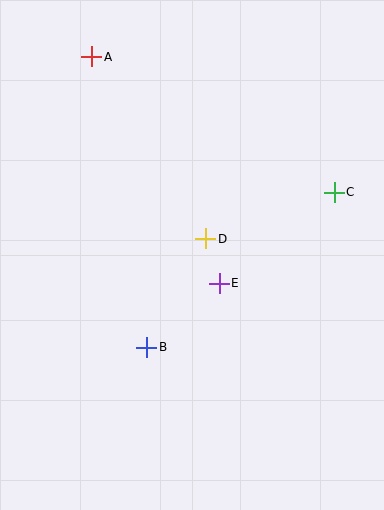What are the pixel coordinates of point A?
Point A is at (92, 57).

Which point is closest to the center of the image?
Point D at (206, 239) is closest to the center.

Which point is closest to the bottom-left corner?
Point B is closest to the bottom-left corner.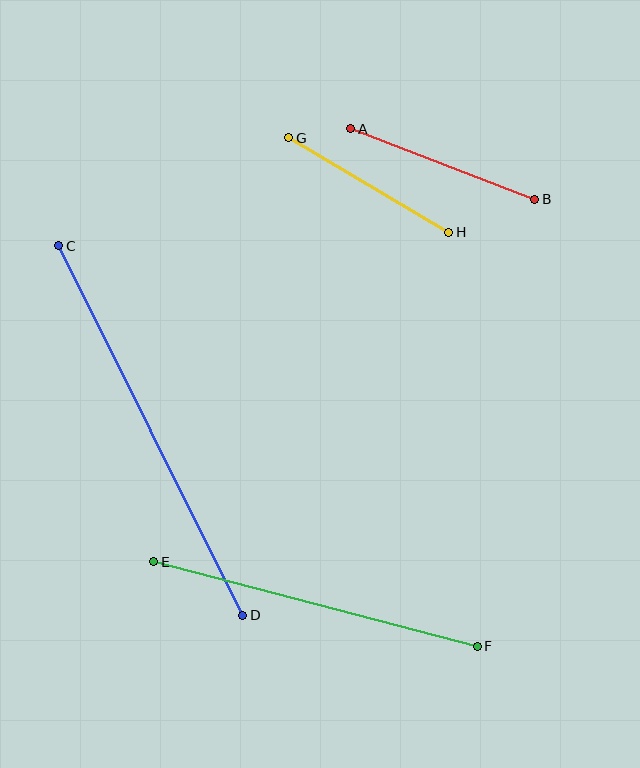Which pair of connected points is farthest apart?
Points C and D are farthest apart.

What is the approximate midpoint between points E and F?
The midpoint is at approximately (316, 604) pixels.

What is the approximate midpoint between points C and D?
The midpoint is at approximately (151, 430) pixels.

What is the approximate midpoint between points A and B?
The midpoint is at approximately (443, 164) pixels.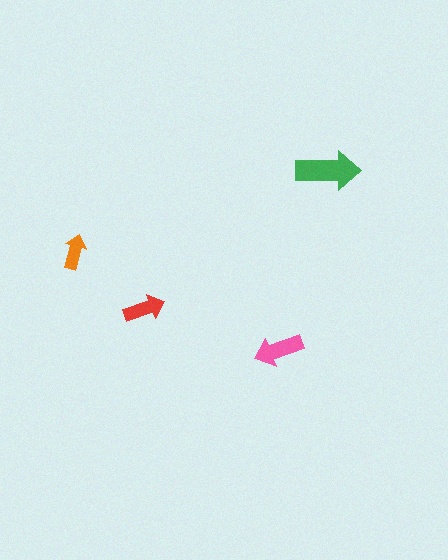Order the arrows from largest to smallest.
the green one, the pink one, the red one, the orange one.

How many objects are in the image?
There are 4 objects in the image.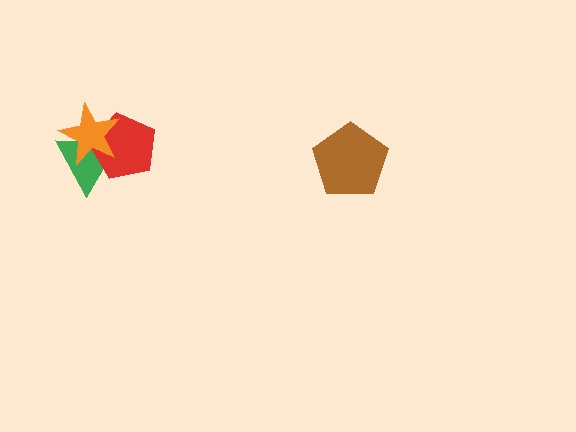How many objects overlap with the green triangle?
2 objects overlap with the green triangle.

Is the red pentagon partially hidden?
Yes, it is partially covered by another shape.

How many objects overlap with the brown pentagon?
0 objects overlap with the brown pentagon.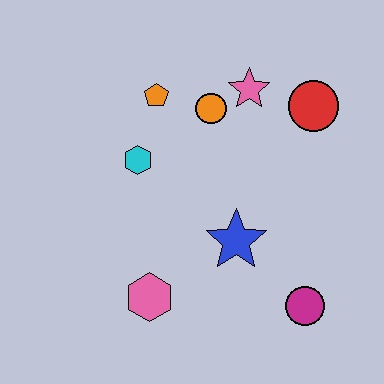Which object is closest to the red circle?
The pink star is closest to the red circle.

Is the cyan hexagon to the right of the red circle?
No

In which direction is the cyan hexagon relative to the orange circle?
The cyan hexagon is to the left of the orange circle.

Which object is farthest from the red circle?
The pink hexagon is farthest from the red circle.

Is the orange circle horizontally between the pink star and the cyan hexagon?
Yes